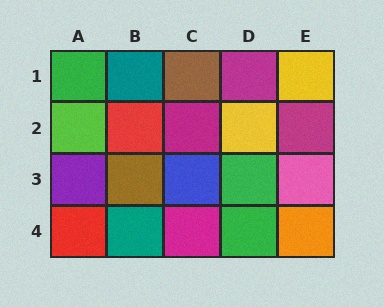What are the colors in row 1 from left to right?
Green, teal, brown, magenta, yellow.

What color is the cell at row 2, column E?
Magenta.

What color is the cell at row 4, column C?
Magenta.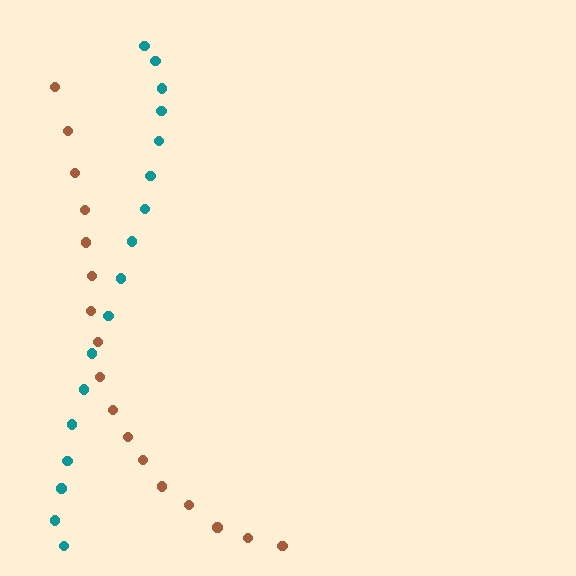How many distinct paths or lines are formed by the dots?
There are 2 distinct paths.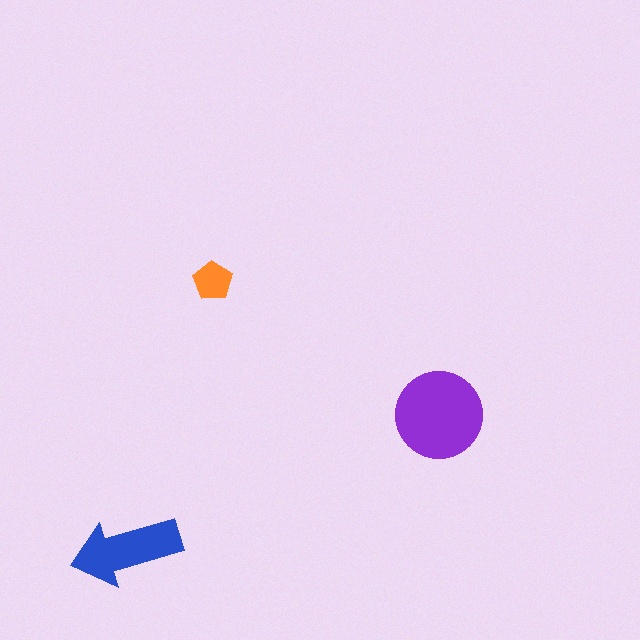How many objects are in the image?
There are 3 objects in the image.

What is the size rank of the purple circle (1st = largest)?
1st.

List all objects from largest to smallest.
The purple circle, the blue arrow, the orange pentagon.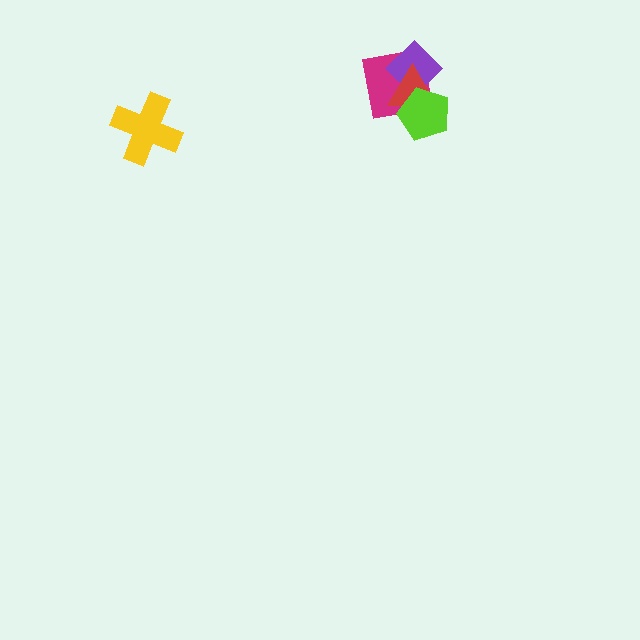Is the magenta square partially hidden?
Yes, it is partially covered by another shape.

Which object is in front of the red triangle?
The lime pentagon is in front of the red triangle.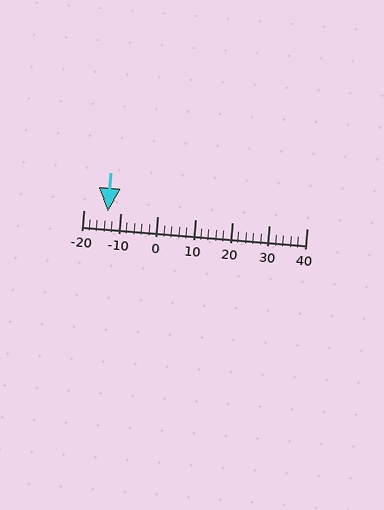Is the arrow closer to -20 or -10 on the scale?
The arrow is closer to -10.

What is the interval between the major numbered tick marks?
The major tick marks are spaced 10 units apart.